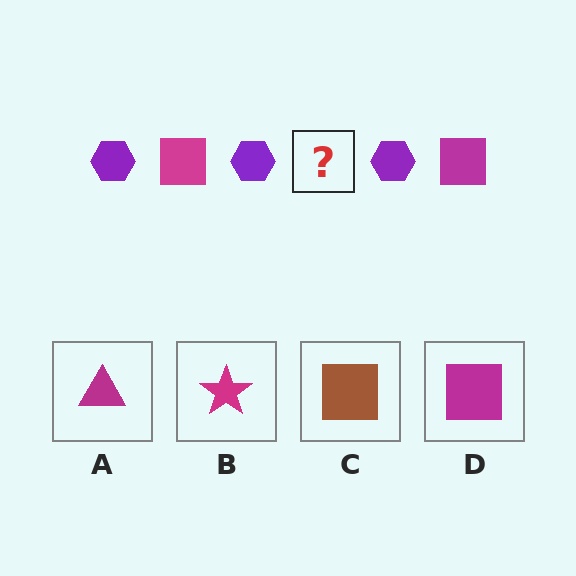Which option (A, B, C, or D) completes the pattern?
D.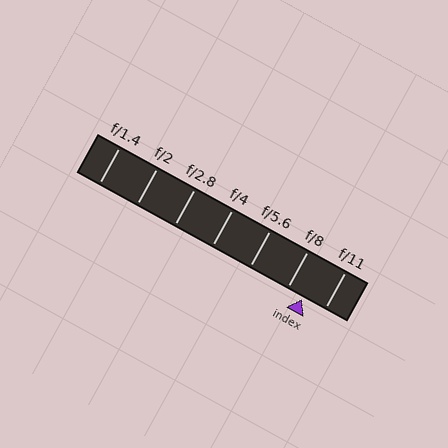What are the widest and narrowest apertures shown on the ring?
The widest aperture shown is f/1.4 and the narrowest is f/11.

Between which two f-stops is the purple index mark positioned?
The index mark is between f/8 and f/11.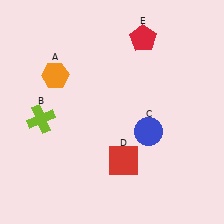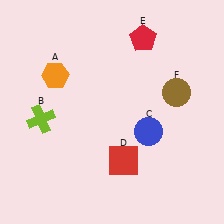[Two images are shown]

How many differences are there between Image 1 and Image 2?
There is 1 difference between the two images.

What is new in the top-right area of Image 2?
A brown circle (F) was added in the top-right area of Image 2.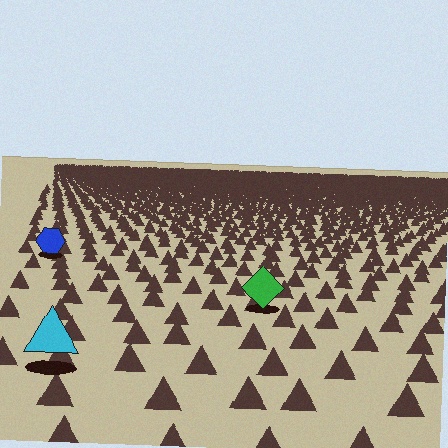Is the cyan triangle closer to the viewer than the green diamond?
Yes. The cyan triangle is closer — you can tell from the texture gradient: the ground texture is coarser near it.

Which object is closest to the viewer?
The cyan triangle is closest. The texture marks near it are larger and more spread out.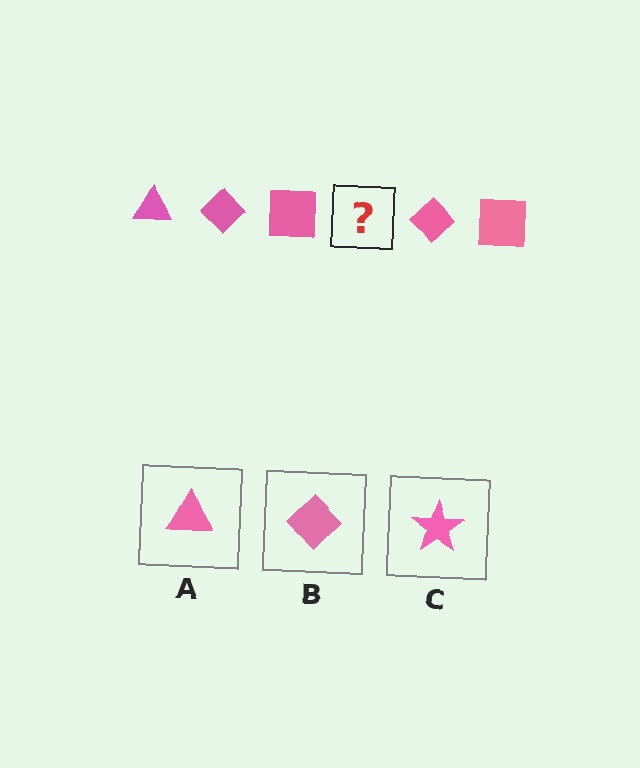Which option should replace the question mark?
Option A.